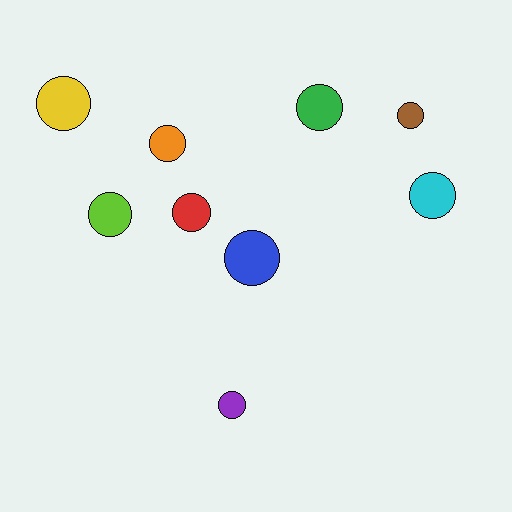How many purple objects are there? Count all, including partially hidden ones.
There is 1 purple object.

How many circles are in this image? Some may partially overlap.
There are 9 circles.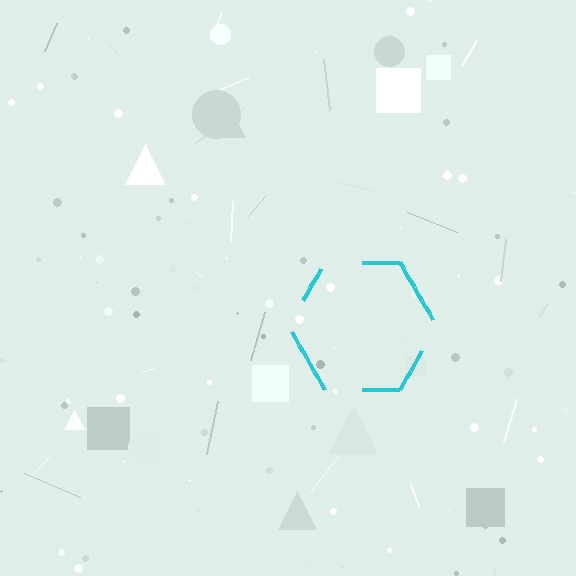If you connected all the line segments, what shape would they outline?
They would outline a hexagon.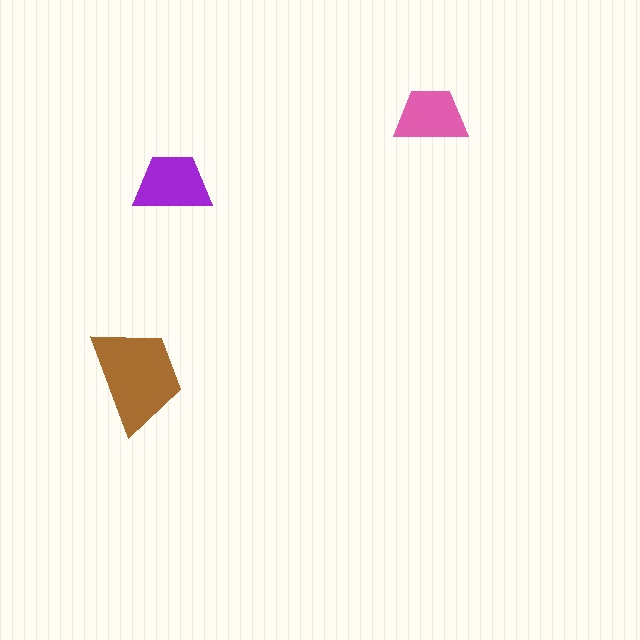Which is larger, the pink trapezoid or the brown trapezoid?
The brown one.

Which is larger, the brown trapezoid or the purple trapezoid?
The brown one.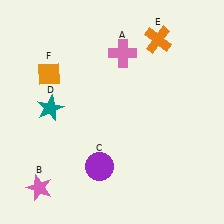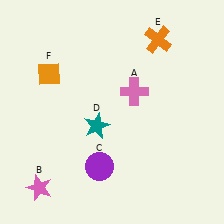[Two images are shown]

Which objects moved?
The objects that moved are: the pink cross (A), the teal star (D).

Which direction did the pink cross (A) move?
The pink cross (A) moved down.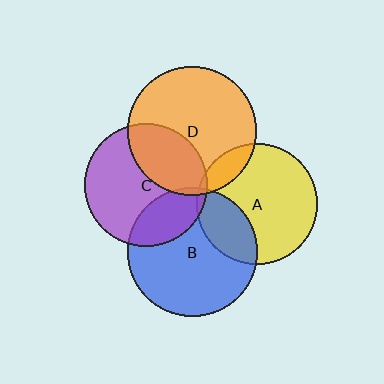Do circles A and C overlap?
Yes.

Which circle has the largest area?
Circle D (orange).